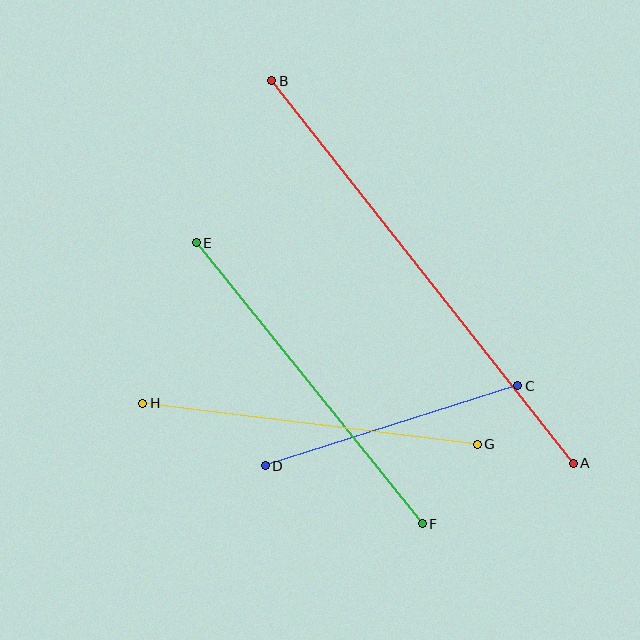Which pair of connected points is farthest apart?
Points A and B are farthest apart.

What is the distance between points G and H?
The distance is approximately 337 pixels.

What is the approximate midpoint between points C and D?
The midpoint is at approximately (392, 426) pixels.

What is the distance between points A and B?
The distance is approximately 487 pixels.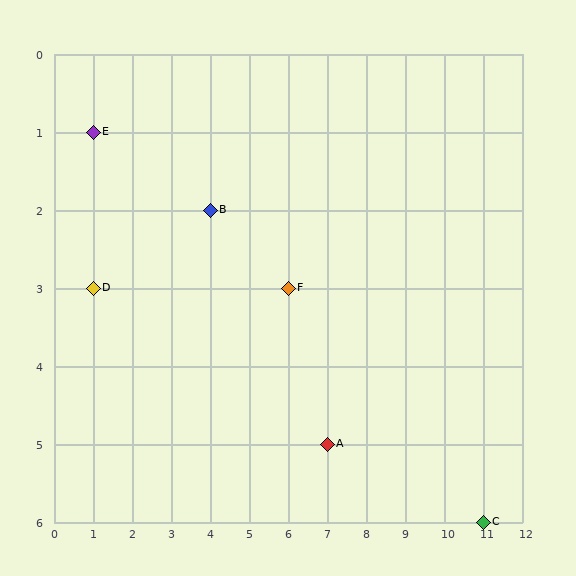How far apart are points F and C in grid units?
Points F and C are 5 columns and 3 rows apart (about 5.8 grid units diagonally).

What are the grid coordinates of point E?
Point E is at grid coordinates (1, 1).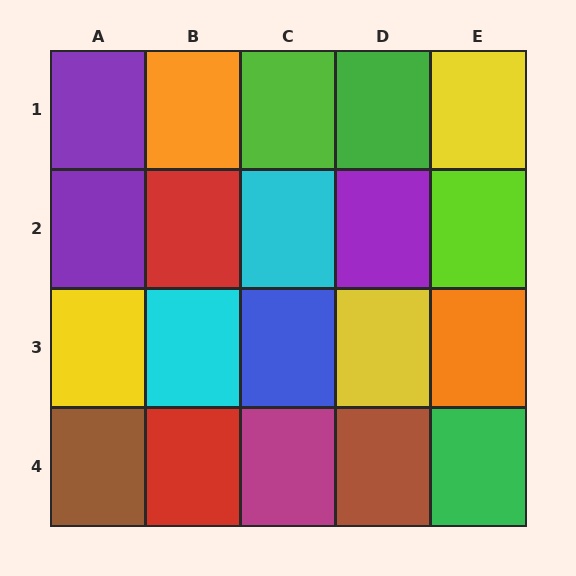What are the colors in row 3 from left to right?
Yellow, cyan, blue, yellow, orange.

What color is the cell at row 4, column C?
Magenta.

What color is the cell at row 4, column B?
Red.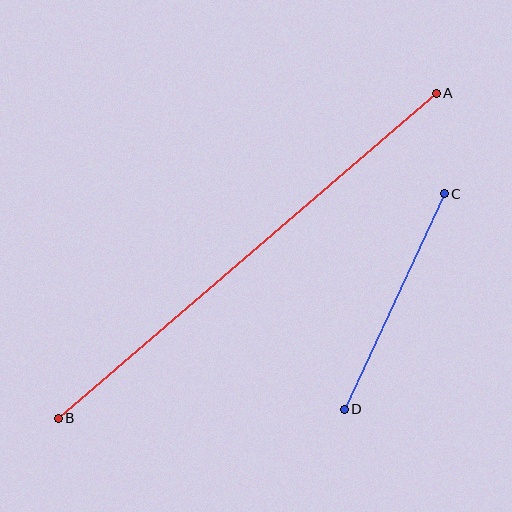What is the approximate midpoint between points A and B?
The midpoint is at approximately (247, 256) pixels.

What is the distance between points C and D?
The distance is approximately 238 pixels.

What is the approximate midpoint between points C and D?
The midpoint is at approximately (394, 301) pixels.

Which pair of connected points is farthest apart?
Points A and B are farthest apart.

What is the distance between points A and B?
The distance is approximately 499 pixels.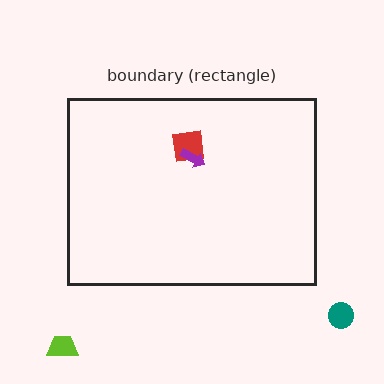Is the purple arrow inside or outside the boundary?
Inside.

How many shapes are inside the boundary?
2 inside, 2 outside.